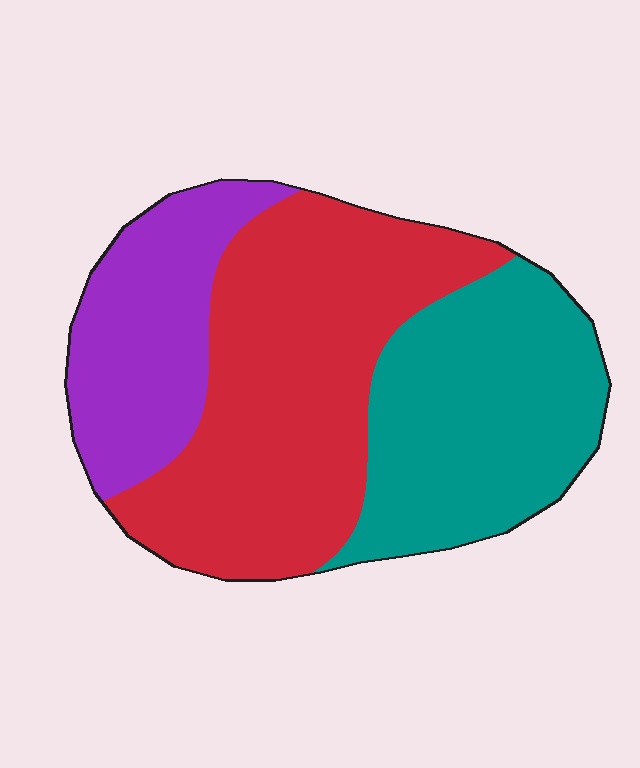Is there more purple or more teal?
Teal.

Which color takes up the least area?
Purple, at roughly 20%.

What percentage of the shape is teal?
Teal takes up about one third (1/3) of the shape.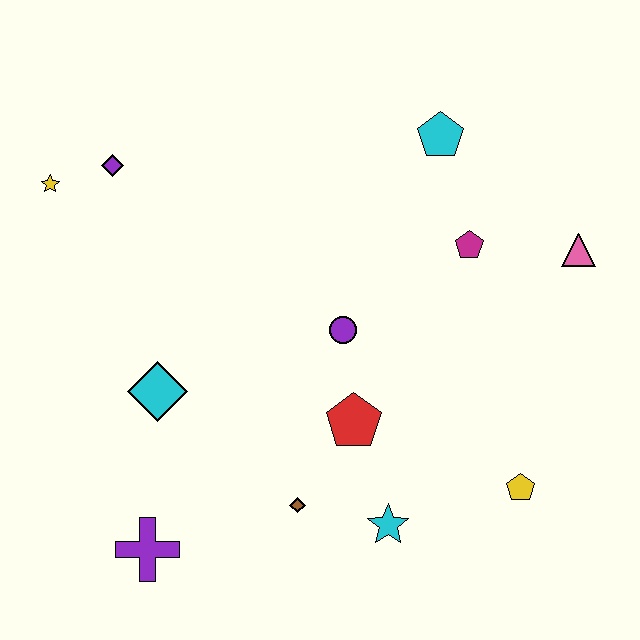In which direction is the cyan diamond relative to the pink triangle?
The cyan diamond is to the left of the pink triangle.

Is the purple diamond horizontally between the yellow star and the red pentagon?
Yes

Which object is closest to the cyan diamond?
The purple cross is closest to the cyan diamond.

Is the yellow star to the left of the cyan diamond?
Yes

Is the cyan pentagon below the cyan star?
No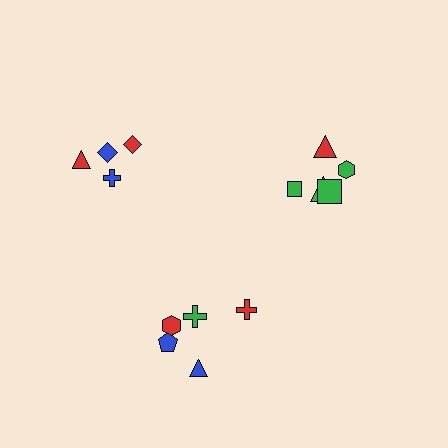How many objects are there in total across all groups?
There are 15 objects.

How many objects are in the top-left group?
There are 4 objects.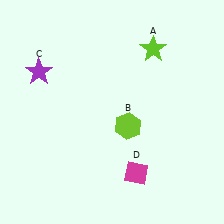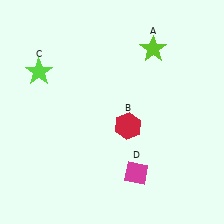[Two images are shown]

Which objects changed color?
B changed from lime to red. C changed from purple to lime.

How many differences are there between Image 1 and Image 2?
There are 2 differences between the two images.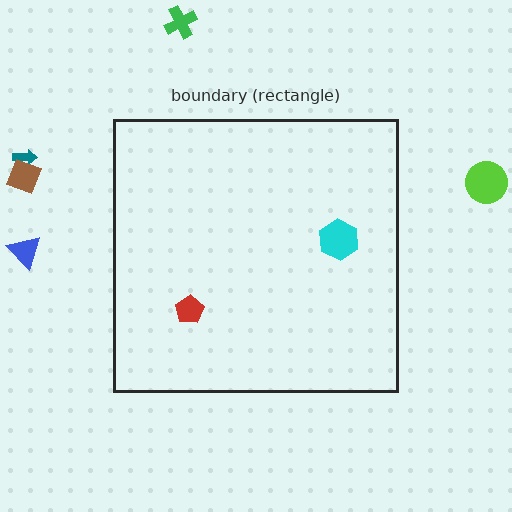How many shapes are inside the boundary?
2 inside, 5 outside.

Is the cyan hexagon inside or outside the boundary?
Inside.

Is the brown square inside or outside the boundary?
Outside.